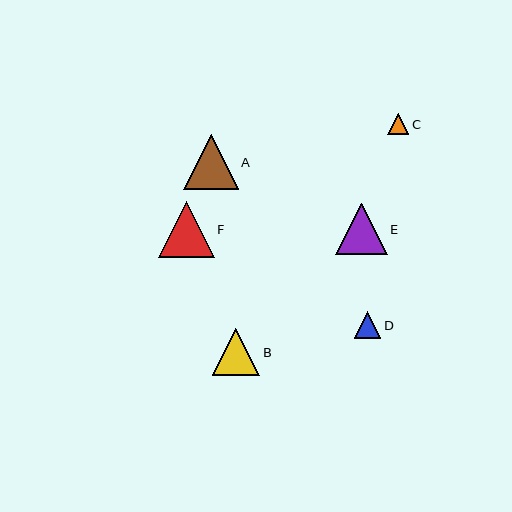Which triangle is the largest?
Triangle F is the largest with a size of approximately 56 pixels.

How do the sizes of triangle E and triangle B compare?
Triangle E and triangle B are approximately the same size.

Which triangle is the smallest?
Triangle C is the smallest with a size of approximately 21 pixels.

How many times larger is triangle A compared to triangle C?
Triangle A is approximately 2.6 times the size of triangle C.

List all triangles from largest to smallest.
From largest to smallest: F, A, E, B, D, C.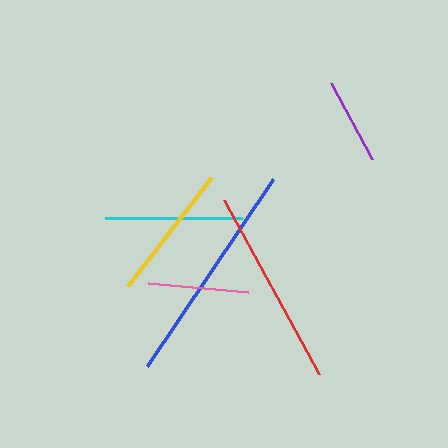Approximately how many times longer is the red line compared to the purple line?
The red line is approximately 2.3 times the length of the purple line.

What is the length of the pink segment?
The pink segment is approximately 100 pixels long.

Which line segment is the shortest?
The purple line is the shortest at approximately 87 pixels.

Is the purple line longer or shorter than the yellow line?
The yellow line is longer than the purple line.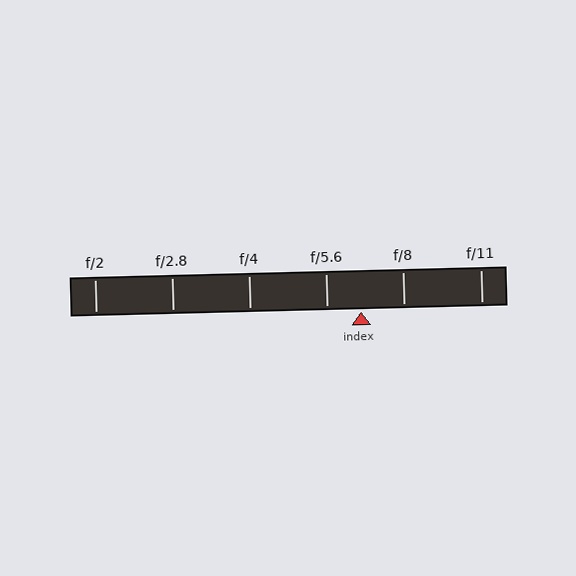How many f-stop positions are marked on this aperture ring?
There are 6 f-stop positions marked.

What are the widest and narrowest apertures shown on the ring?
The widest aperture shown is f/2 and the narrowest is f/11.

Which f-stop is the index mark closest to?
The index mark is closest to f/5.6.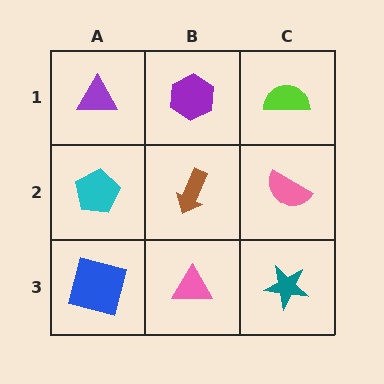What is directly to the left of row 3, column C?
A pink triangle.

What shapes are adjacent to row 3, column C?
A pink semicircle (row 2, column C), a pink triangle (row 3, column B).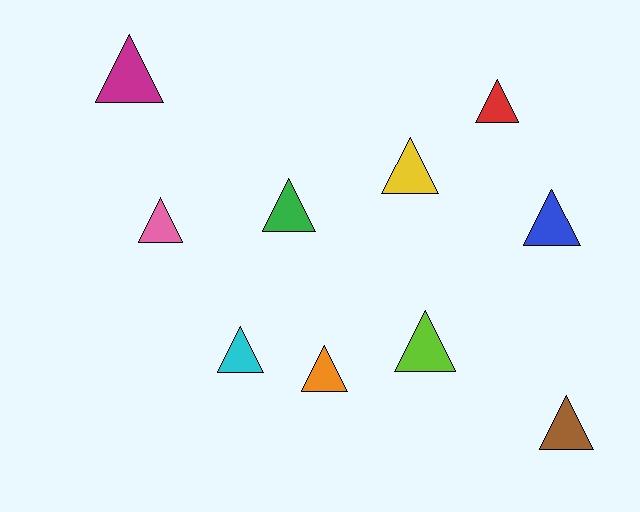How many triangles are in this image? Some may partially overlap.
There are 10 triangles.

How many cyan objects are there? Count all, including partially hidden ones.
There is 1 cyan object.